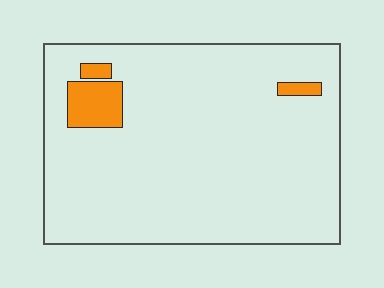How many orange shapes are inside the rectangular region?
3.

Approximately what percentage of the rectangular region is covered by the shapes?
Approximately 5%.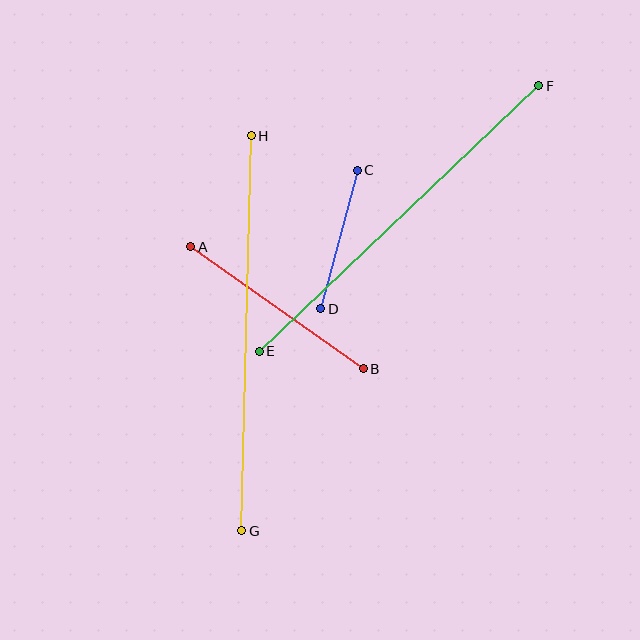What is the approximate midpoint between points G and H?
The midpoint is at approximately (246, 333) pixels.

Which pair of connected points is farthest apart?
Points G and H are farthest apart.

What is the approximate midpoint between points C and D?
The midpoint is at approximately (339, 239) pixels.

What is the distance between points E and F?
The distance is approximately 385 pixels.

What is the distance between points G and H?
The distance is approximately 395 pixels.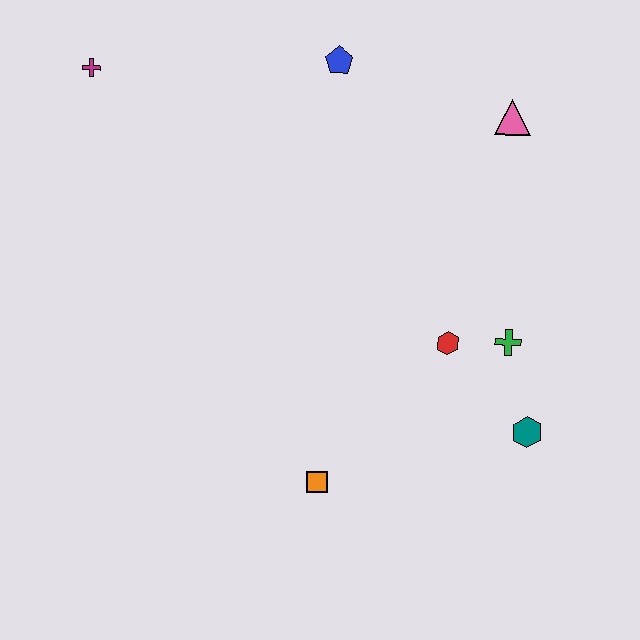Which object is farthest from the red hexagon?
The magenta cross is farthest from the red hexagon.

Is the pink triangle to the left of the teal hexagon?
Yes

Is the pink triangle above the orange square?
Yes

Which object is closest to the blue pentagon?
The pink triangle is closest to the blue pentagon.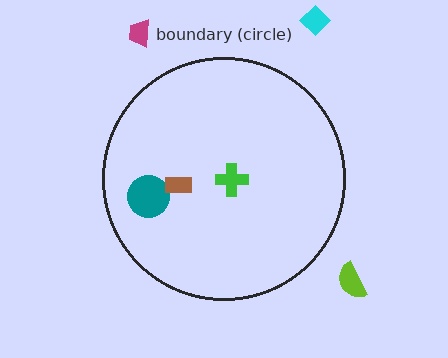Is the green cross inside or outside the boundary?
Inside.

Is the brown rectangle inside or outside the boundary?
Inside.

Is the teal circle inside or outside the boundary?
Inside.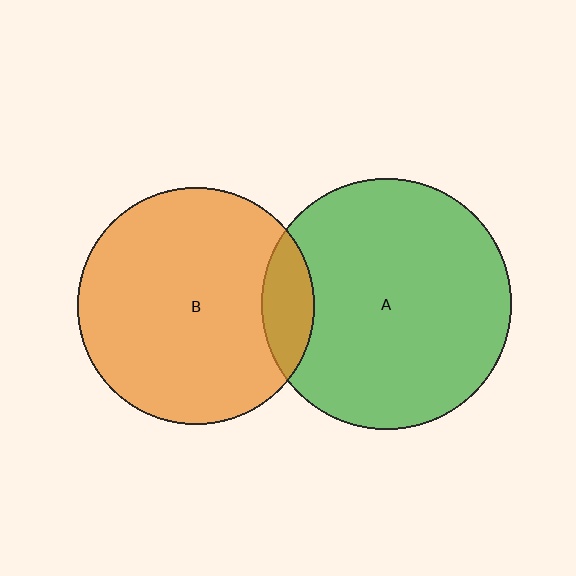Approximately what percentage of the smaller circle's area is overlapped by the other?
Approximately 15%.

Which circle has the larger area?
Circle A (green).